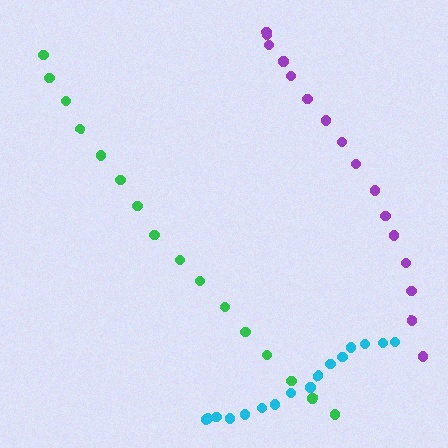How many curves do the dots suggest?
There are 3 distinct paths.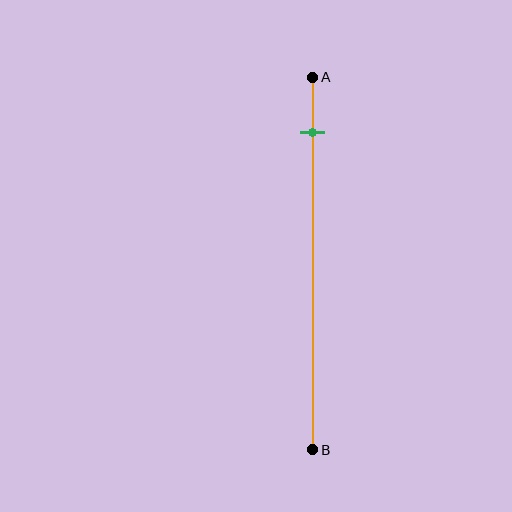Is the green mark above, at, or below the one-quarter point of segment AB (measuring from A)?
The green mark is above the one-quarter point of segment AB.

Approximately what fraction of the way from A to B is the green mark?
The green mark is approximately 15% of the way from A to B.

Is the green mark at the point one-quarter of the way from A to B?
No, the mark is at about 15% from A, not at the 25% one-quarter point.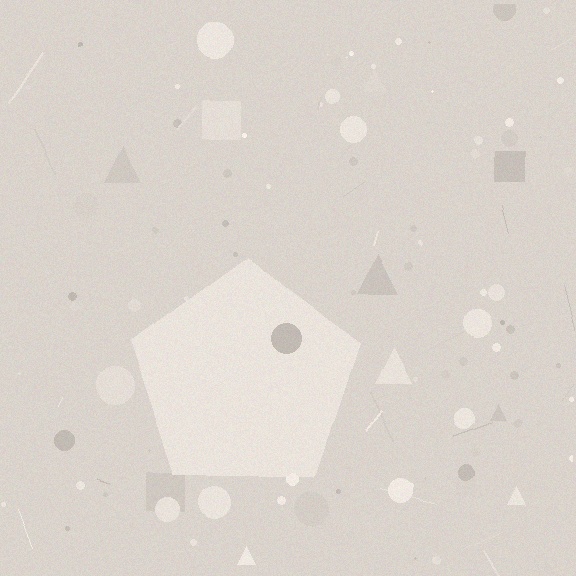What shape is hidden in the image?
A pentagon is hidden in the image.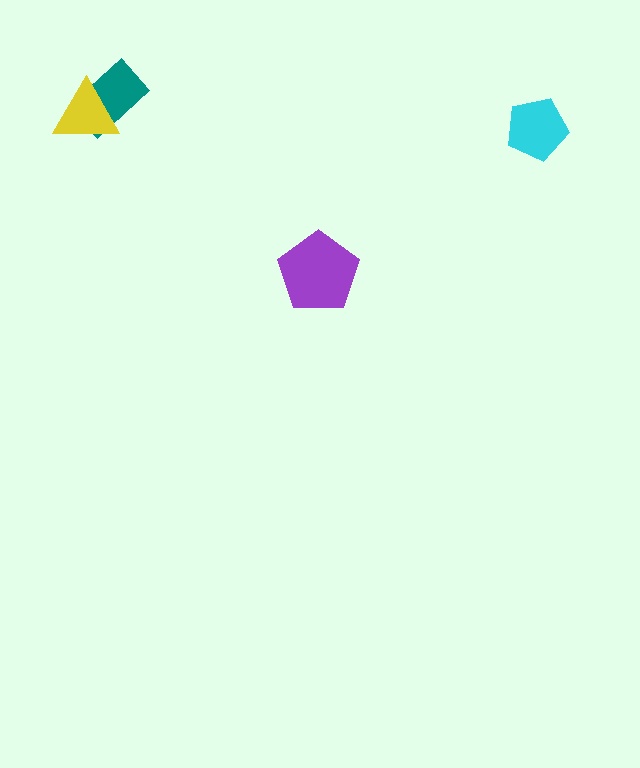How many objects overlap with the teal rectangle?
1 object overlaps with the teal rectangle.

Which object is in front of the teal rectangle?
The yellow triangle is in front of the teal rectangle.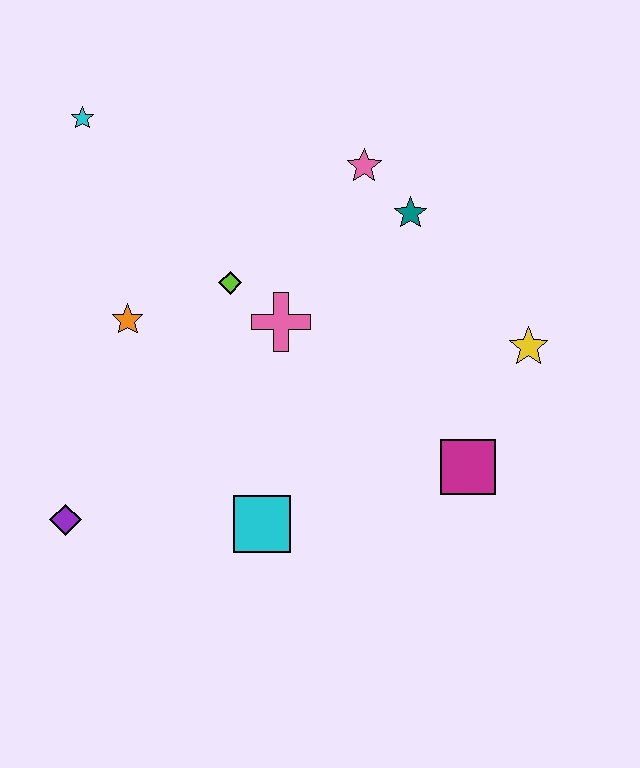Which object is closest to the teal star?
The pink star is closest to the teal star.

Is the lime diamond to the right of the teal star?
No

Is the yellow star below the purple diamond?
No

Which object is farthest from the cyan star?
The magenta square is farthest from the cyan star.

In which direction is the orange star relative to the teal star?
The orange star is to the left of the teal star.